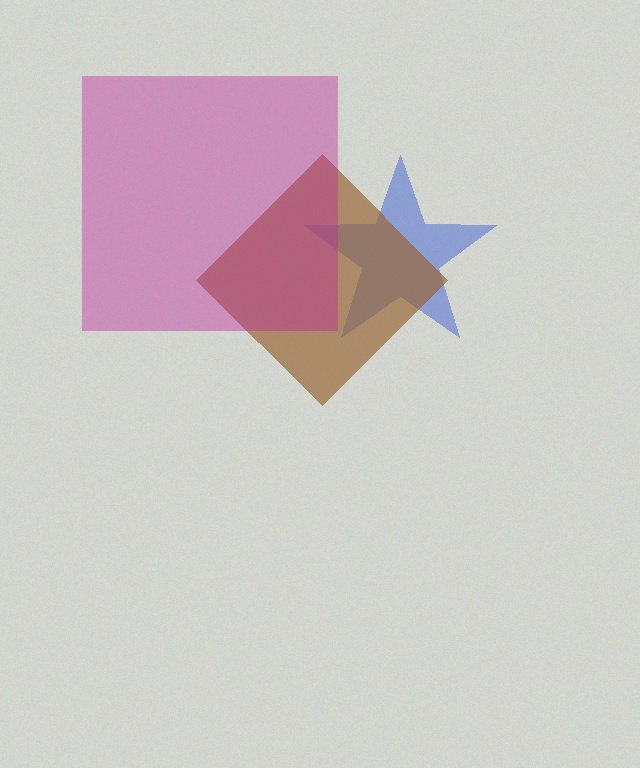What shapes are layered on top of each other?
The layered shapes are: a blue star, a brown diamond, a magenta square.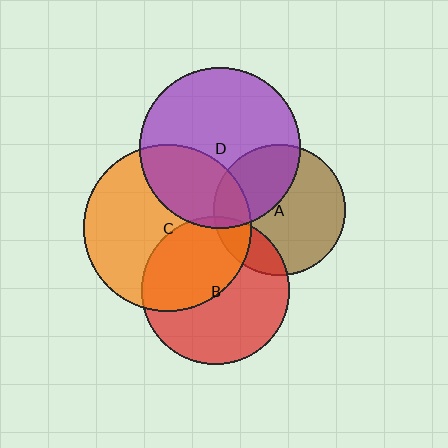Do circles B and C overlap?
Yes.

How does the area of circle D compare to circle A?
Approximately 1.5 times.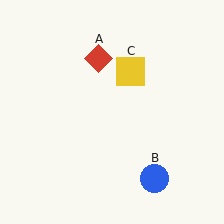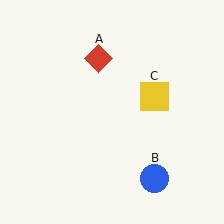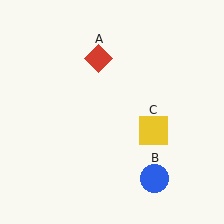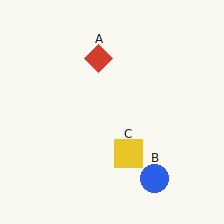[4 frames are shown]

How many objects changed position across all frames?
1 object changed position: yellow square (object C).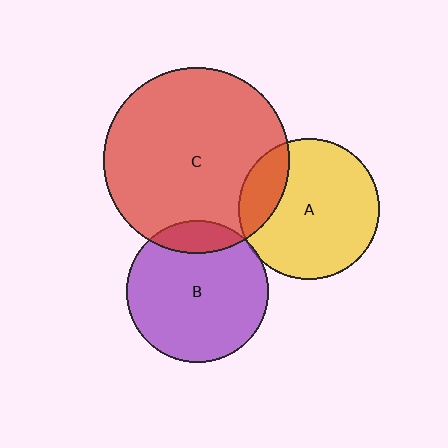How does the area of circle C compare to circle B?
Approximately 1.7 times.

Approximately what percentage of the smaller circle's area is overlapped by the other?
Approximately 20%.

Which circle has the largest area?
Circle C (red).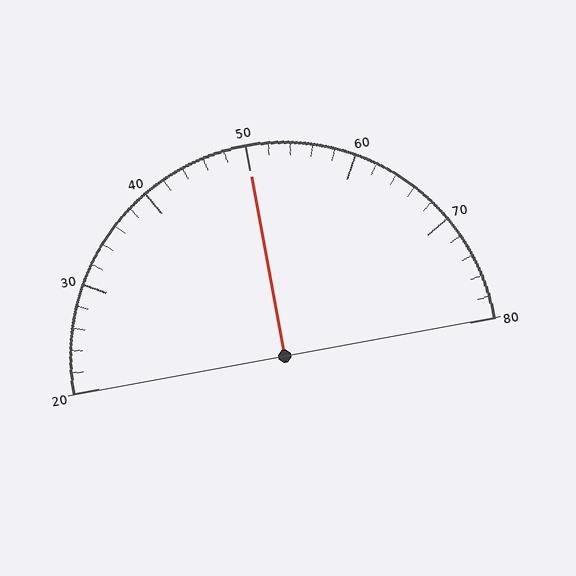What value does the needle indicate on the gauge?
The needle indicates approximately 50.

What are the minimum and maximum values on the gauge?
The gauge ranges from 20 to 80.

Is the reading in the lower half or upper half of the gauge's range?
The reading is in the upper half of the range (20 to 80).